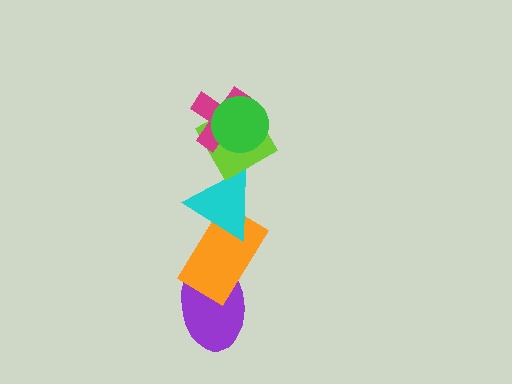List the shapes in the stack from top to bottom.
From top to bottom: the green circle, the magenta cross, the lime diamond, the cyan triangle, the orange rectangle, the purple ellipse.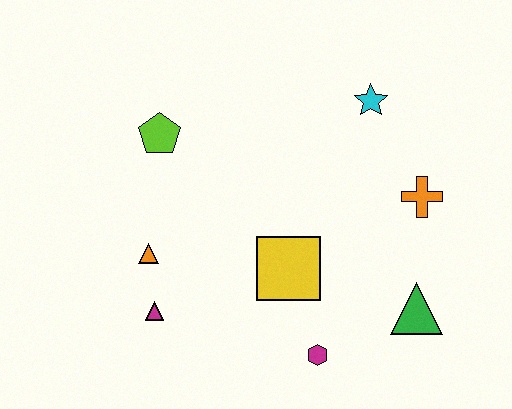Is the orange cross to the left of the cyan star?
No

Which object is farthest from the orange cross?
The magenta triangle is farthest from the orange cross.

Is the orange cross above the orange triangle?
Yes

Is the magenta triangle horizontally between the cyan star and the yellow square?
No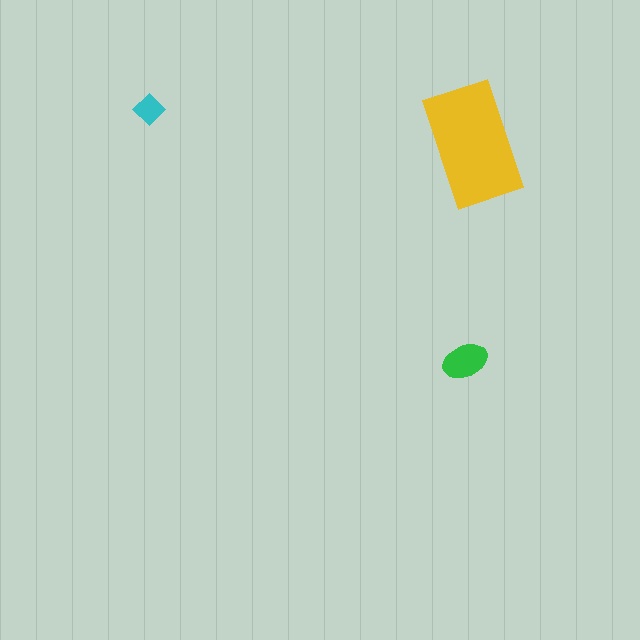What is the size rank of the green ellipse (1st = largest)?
2nd.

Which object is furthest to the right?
The yellow rectangle is rightmost.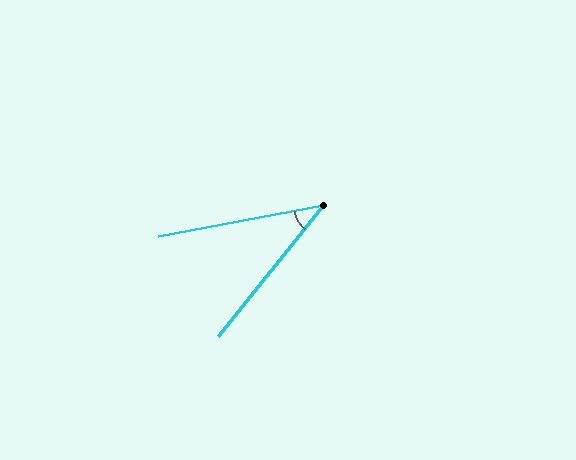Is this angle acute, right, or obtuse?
It is acute.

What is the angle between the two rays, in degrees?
Approximately 41 degrees.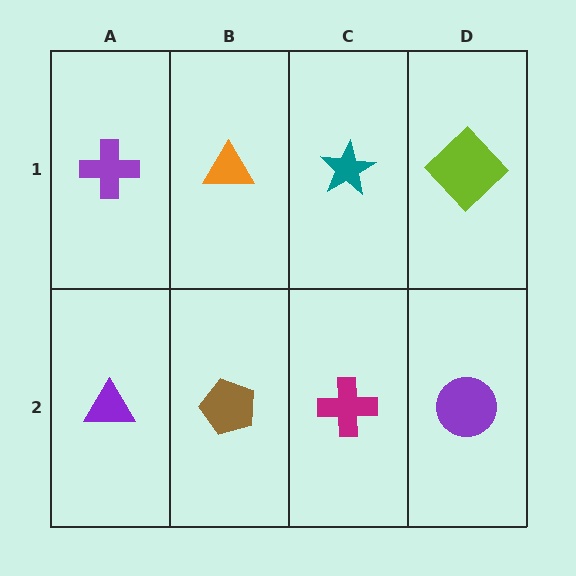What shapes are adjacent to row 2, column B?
An orange triangle (row 1, column B), a purple triangle (row 2, column A), a magenta cross (row 2, column C).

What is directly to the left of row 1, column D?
A teal star.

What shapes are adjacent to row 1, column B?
A brown pentagon (row 2, column B), a purple cross (row 1, column A), a teal star (row 1, column C).